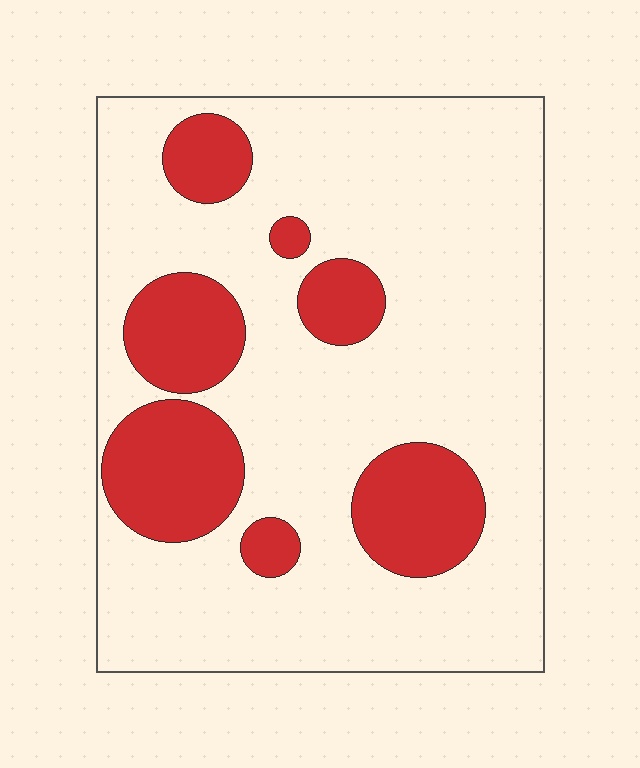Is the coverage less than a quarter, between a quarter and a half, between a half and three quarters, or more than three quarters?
Less than a quarter.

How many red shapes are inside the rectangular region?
7.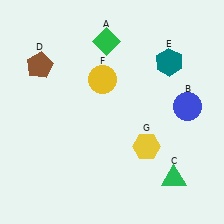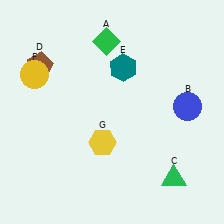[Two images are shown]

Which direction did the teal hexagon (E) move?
The teal hexagon (E) moved left.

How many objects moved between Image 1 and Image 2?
3 objects moved between the two images.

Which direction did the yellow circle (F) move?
The yellow circle (F) moved left.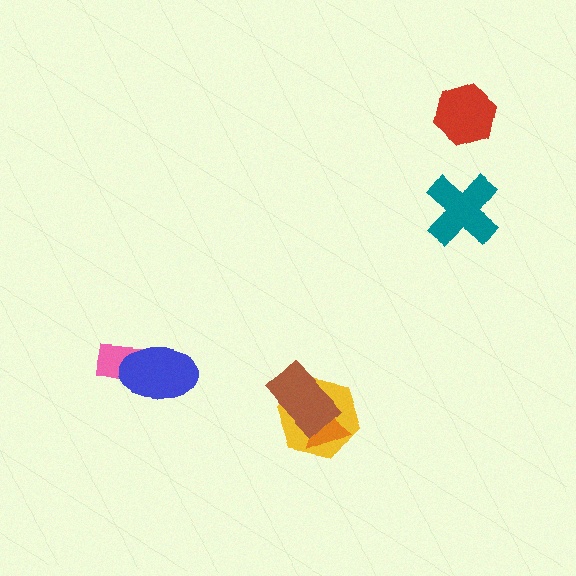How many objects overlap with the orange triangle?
2 objects overlap with the orange triangle.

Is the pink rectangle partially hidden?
Yes, it is partially covered by another shape.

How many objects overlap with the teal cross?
0 objects overlap with the teal cross.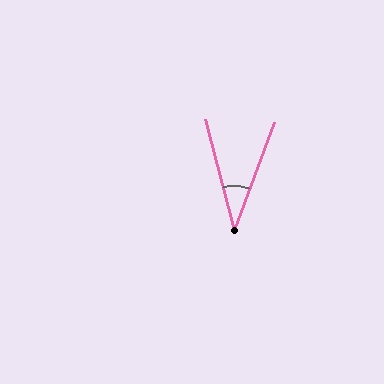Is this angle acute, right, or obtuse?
It is acute.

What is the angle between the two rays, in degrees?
Approximately 35 degrees.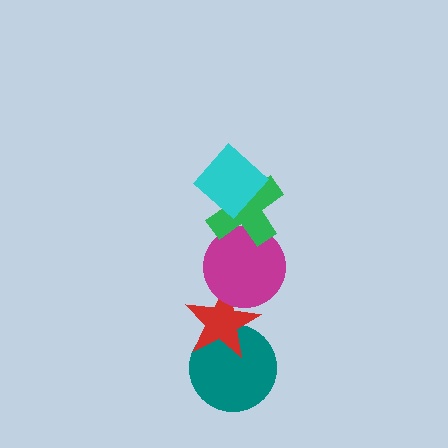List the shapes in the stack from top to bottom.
From top to bottom: the cyan diamond, the green cross, the magenta circle, the red star, the teal circle.